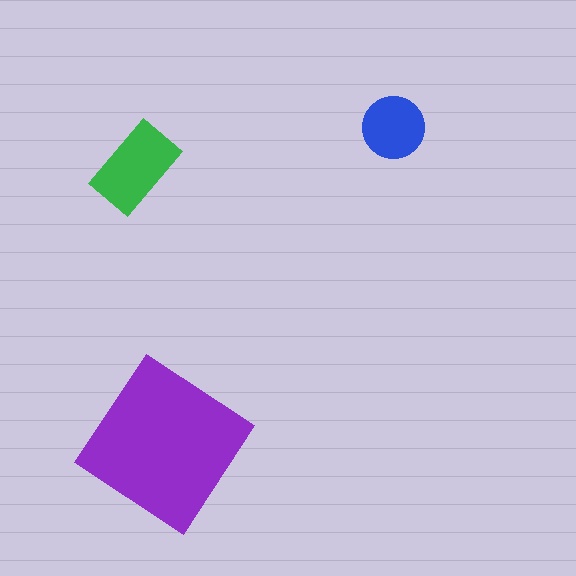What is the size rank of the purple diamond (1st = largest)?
1st.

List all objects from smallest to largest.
The blue circle, the green rectangle, the purple diamond.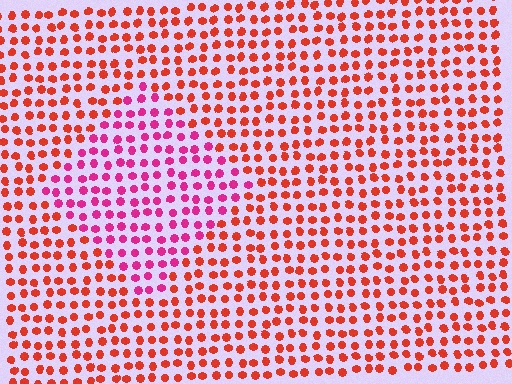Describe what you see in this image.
The image is filled with small red elements in a uniform arrangement. A diamond-shaped region is visible where the elements are tinted to a slightly different hue, forming a subtle color boundary.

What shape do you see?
I see a diamond.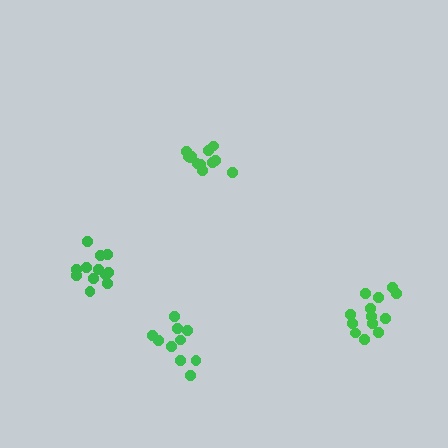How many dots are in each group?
Group 1: 10 dots, Group 2: 12 dots, Group 3: 12 dots, Group 4: 13 dots (47 total).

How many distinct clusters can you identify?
There are 4 distinct clusters.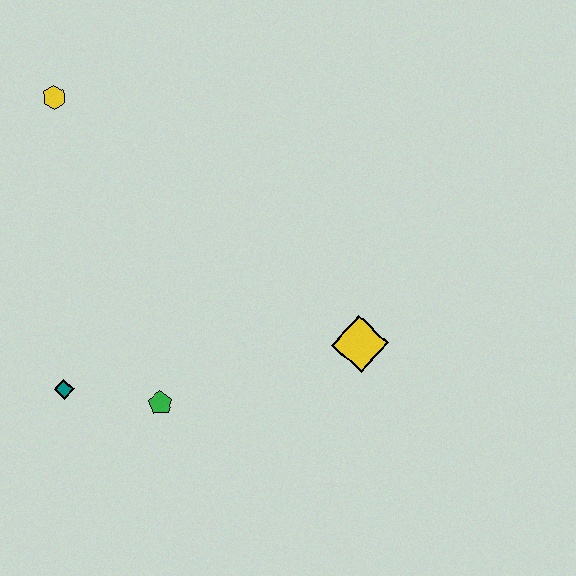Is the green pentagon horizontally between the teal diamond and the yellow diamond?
Yes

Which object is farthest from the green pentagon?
The yellow hexagon is farthest from the green pentagon.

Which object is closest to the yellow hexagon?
The teal diamond is closest to the yellow hexagon.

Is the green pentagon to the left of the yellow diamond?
Yes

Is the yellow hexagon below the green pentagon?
No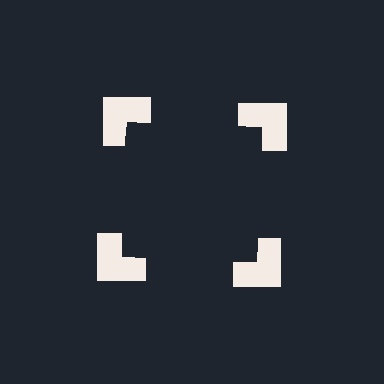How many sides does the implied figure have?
4 sides.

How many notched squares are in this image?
There are 4 — one at each vertex of the illusory square.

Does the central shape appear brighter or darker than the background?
It typically appears slightly darker than the background, even though no actual brightness change is drawn.